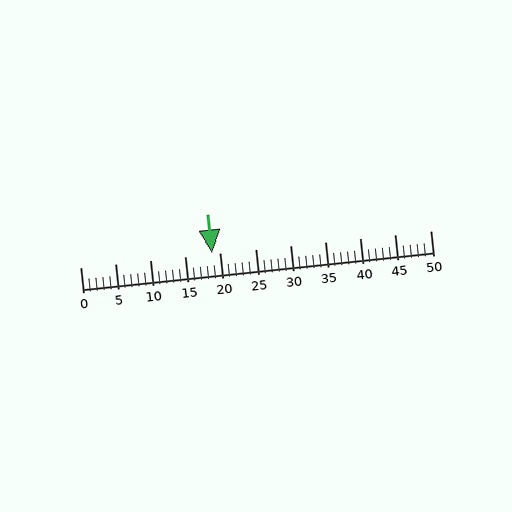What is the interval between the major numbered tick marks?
The major tick marks are spaced 5 units apart.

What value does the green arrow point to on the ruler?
The green arrow points to approximately 19.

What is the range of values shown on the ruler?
The ruler shows values from 0 to 50.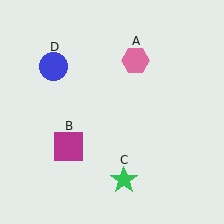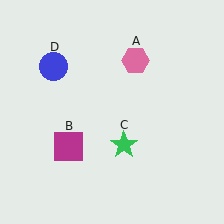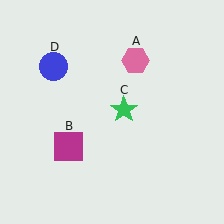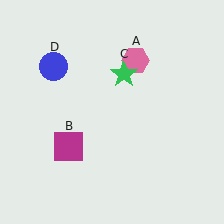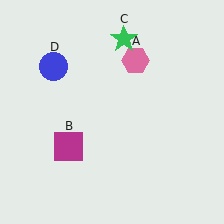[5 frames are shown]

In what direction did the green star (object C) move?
The green star (object C) moved up.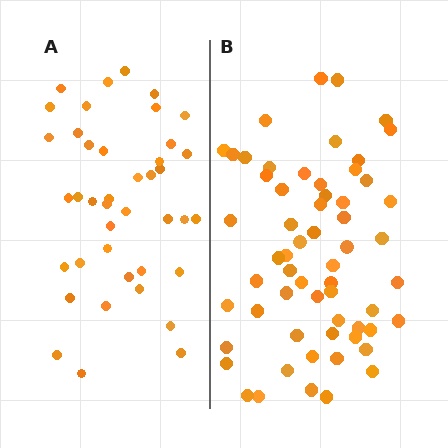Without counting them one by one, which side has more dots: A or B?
Region B (the right region) has more dots.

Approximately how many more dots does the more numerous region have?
Region B has approximately 20 more dots than region A.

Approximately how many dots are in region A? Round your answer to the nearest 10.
About 40 dots. (The exact count is 41, which rounds to 40.)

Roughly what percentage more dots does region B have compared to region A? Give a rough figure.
About 45% more.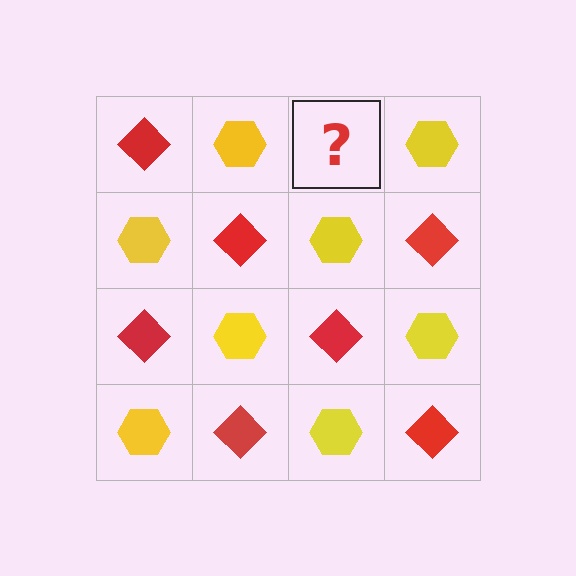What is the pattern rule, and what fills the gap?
The rule is that it alternates red diamond and yellow hexagon in a checkerboard pattern. The gap should be filled with a red diamond.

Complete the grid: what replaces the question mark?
The question mark should be replaced with a red diamond.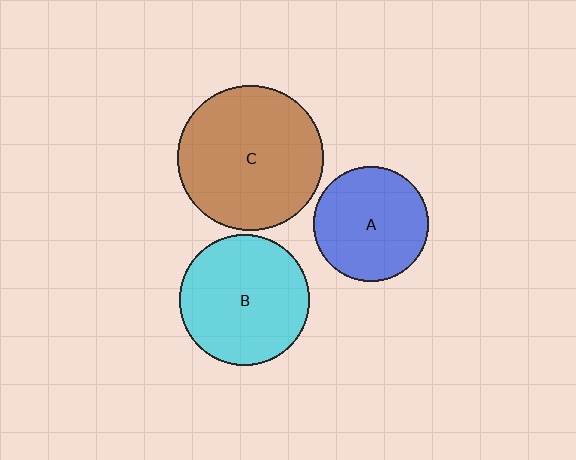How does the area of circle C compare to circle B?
Approximately 1.2 times.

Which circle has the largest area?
Circle C (brown).